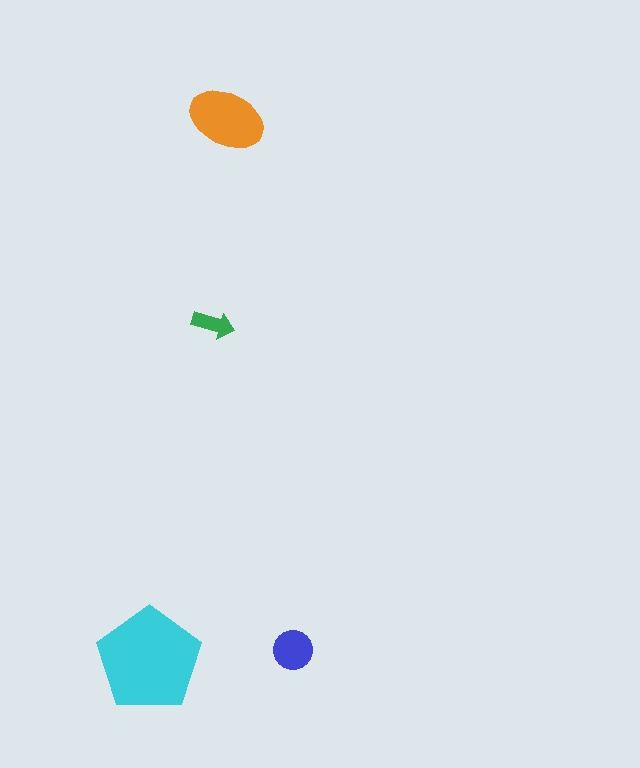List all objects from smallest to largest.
The green arrow, the blue circle, the orange ellipse, the cyan pentagon.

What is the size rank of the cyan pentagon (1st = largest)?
1st.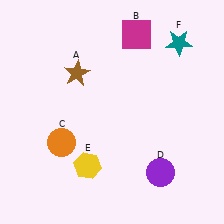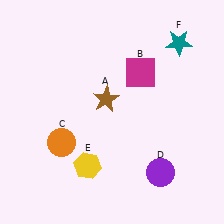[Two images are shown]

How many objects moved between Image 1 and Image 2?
2 objects moved between the two images.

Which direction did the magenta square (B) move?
The magenta square (B) moved down.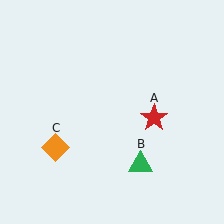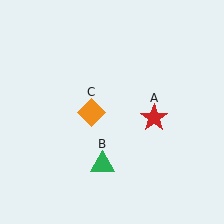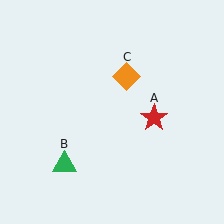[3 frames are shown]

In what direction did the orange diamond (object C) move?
The orange diamond (object C) moved up and to the right.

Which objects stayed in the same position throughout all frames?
Red star (object A) remained stationary.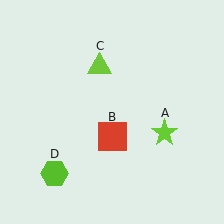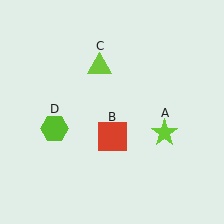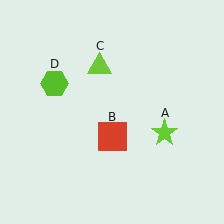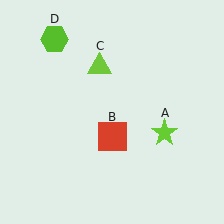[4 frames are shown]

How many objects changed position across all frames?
1 object changed position: lime hexagon (object D).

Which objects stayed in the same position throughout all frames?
Lime star (object A) and red square (object B) and lime triangle (object C) remained stationary.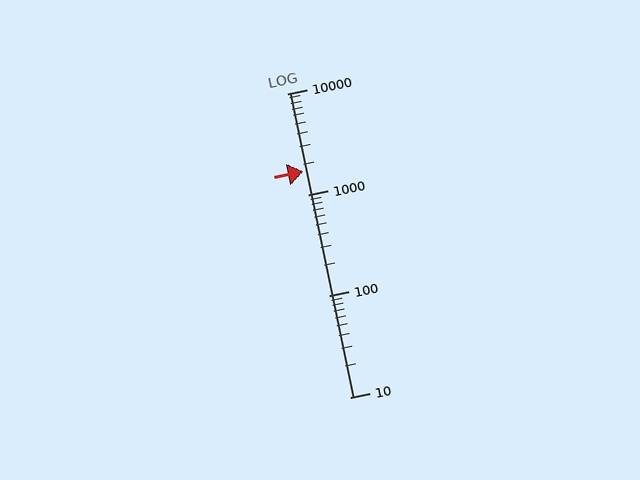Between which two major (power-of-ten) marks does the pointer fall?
The pointer is between 1000 and 10000.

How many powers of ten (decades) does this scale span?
The scale spans 3 decades, from 10 to 10000.